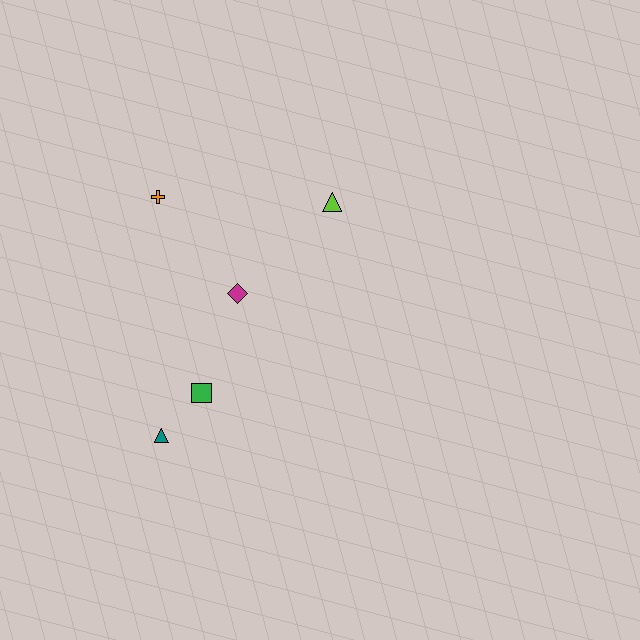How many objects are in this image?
There are 5 objects.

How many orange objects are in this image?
There is 1 orange object.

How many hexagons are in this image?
There are no hexagons.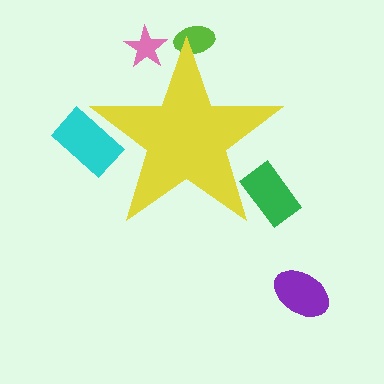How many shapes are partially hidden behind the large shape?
4 shapes are partially hidden.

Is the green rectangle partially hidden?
Yes, the green rectangle is partially hidden behind the yellow star.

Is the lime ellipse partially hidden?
Yes, the lime ellipse is partially hidden behind the yellow star.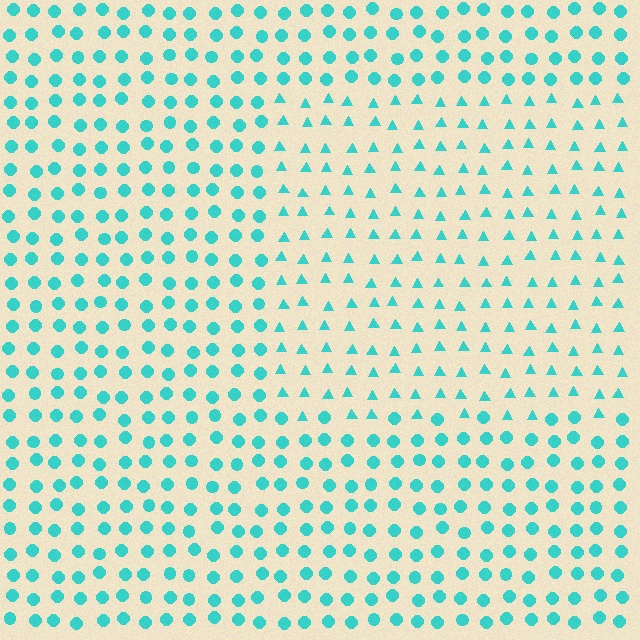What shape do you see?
I see a rectangle.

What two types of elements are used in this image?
The image uses triangles inside the rectangle region and circles outside it.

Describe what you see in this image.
The image is filled with small cyan elements arranged in a uniform grid. A rectangle-shaped region contains triangles, while the surrounding area contains circles. The boundary is defined purely by the change in element shape.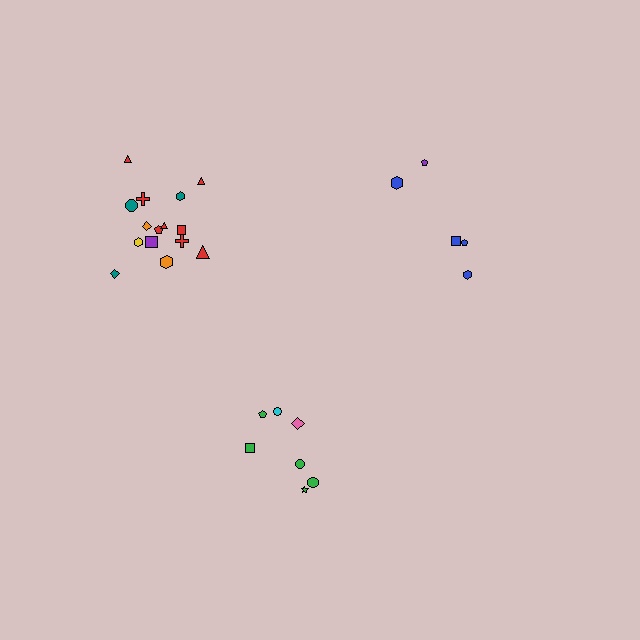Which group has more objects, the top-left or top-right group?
The top-left group.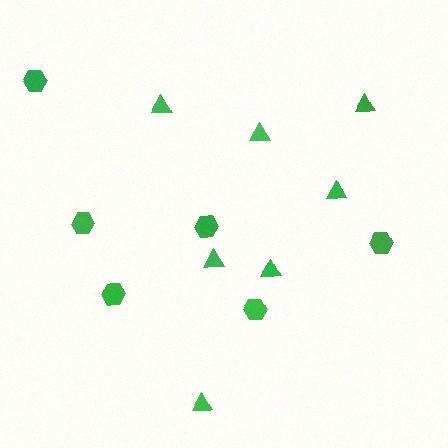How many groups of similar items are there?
There are 2 groups: one group of triangles (7) and one group of hexagons (6).